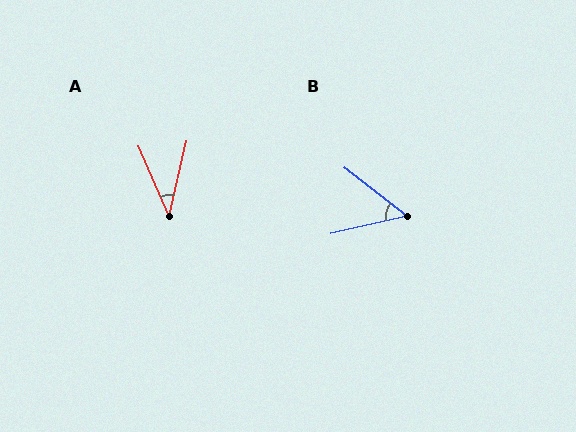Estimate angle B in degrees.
Approximately 51 degrees.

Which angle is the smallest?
A, at approximately 36 degrees.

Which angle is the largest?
B, at approximately 51 degrees.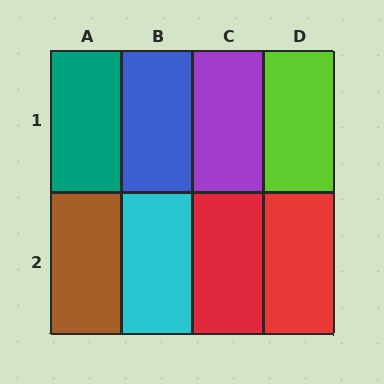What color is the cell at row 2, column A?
Brown.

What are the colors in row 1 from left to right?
Teal, blue, purple, lime.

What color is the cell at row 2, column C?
Red.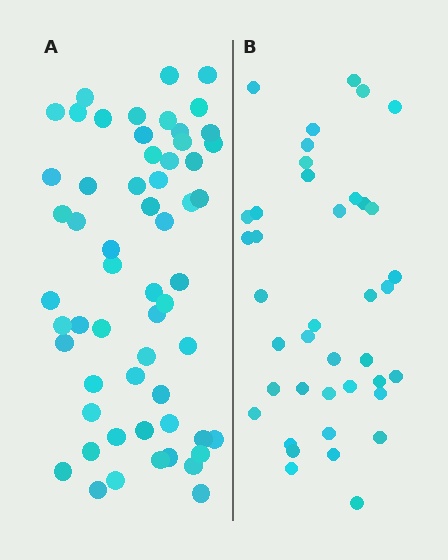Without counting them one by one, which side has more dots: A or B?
Region A (the left region) has more dots.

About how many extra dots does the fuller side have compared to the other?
Region A has approximately 20 more dots than region B.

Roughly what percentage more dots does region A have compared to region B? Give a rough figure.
About 45% more.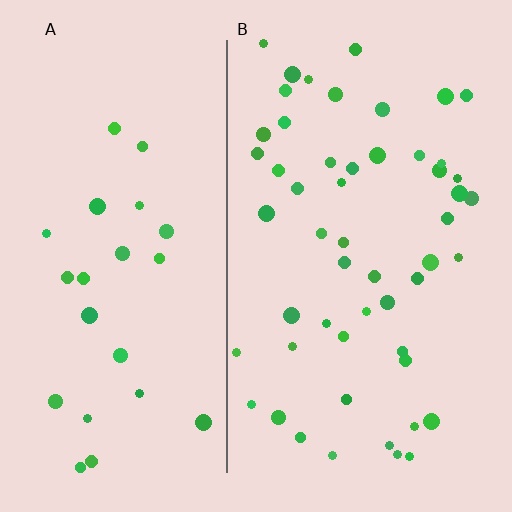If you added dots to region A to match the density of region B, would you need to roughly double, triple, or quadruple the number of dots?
Approximately double.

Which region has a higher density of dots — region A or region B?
B (the right).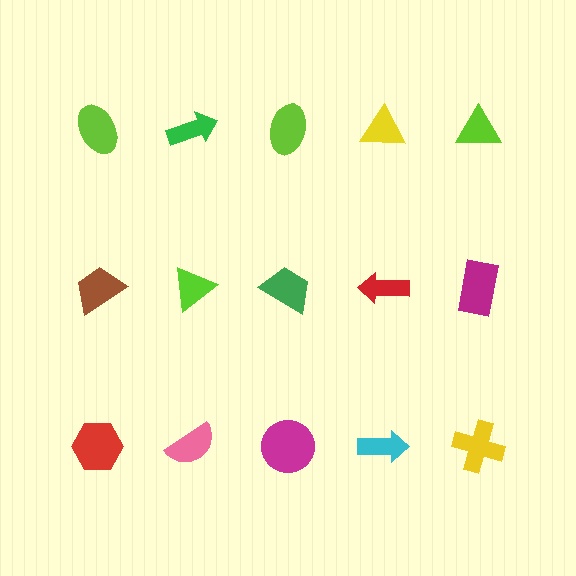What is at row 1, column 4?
A yellow triangle.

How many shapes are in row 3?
5 shapes.